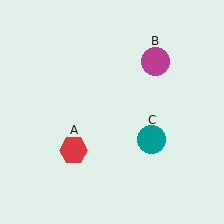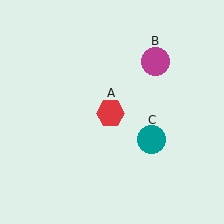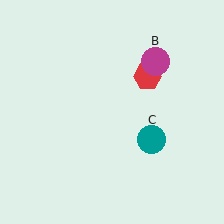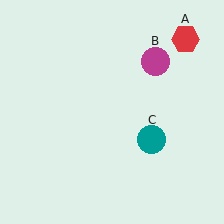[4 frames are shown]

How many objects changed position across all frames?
1 object changed position: red hexagon (object A).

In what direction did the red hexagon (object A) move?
The red hexagon (object A) moved up and to the right.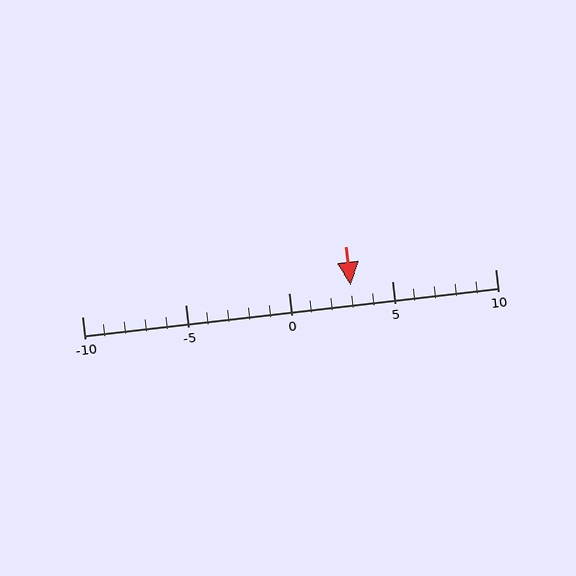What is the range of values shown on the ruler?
The ruler shows values from -10 to 10.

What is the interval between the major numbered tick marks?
The major tick marks are spaced 5 units apart.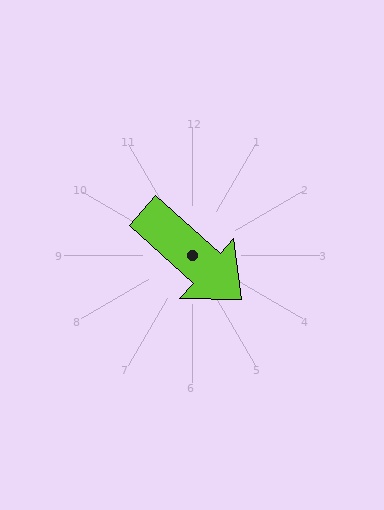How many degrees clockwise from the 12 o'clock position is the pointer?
Approximately 132 degrees.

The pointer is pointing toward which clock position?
Roughly 4 o'clock.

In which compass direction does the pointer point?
Southeast.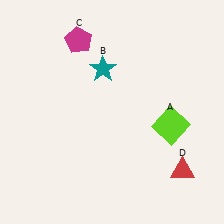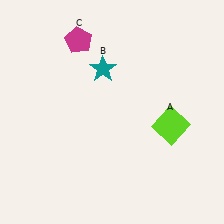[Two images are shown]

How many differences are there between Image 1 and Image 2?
There is 1 difference between the two images.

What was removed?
The red triangle (D) was removed in Image 2.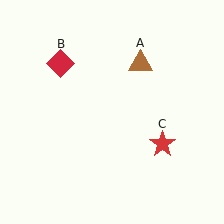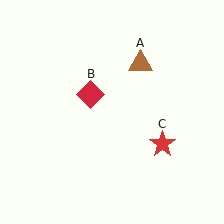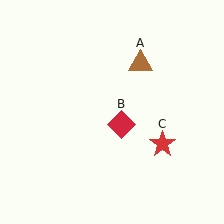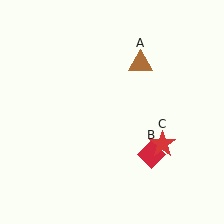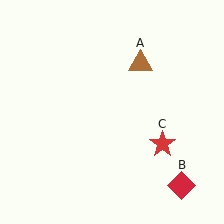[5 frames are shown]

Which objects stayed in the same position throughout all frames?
Brown triangle (object A) and red star (object C) remained stationary.